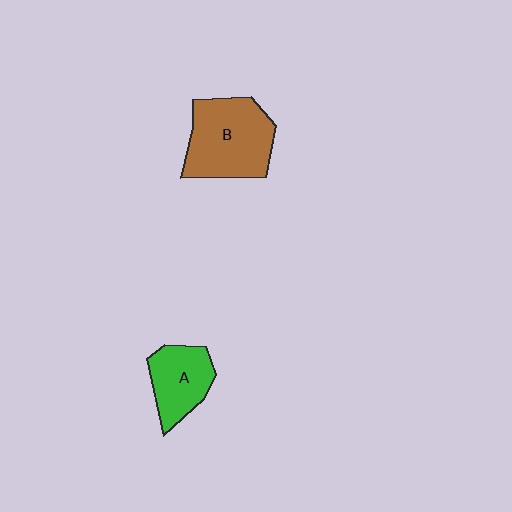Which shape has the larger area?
Shape B (brown).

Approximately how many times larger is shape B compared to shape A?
Approximately 1.6 times.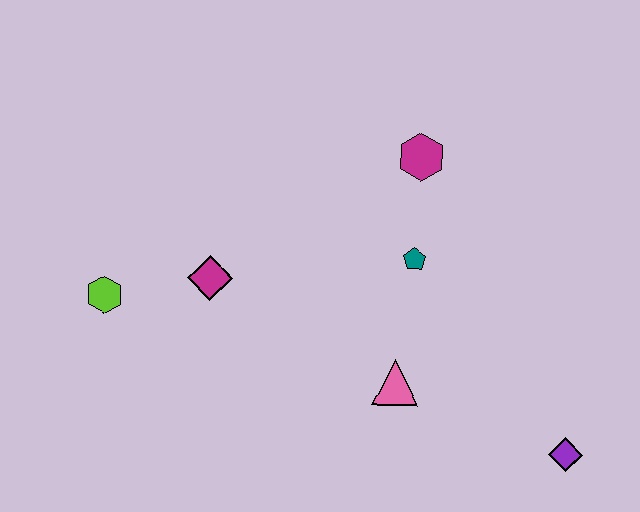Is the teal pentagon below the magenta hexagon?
Yes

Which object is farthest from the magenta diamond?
The purple diamond is farthest from the magenta diamond.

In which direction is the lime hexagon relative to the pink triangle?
The lime hexagon is to the left of the pink triangle.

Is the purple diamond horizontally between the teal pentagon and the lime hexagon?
No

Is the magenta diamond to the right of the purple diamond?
No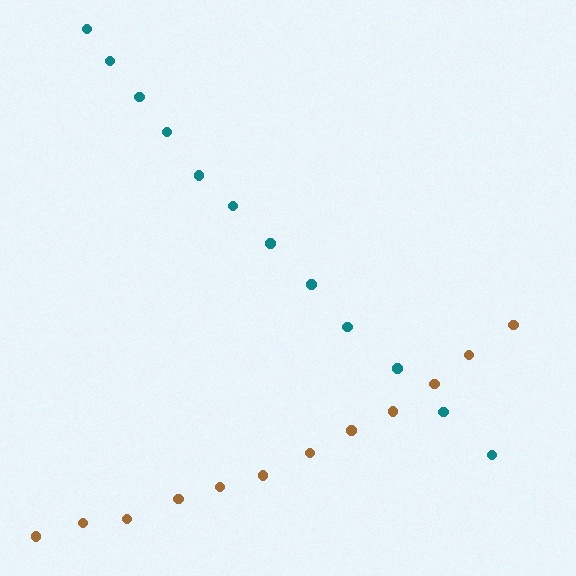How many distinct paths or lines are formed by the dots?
There are 2 distinct paths.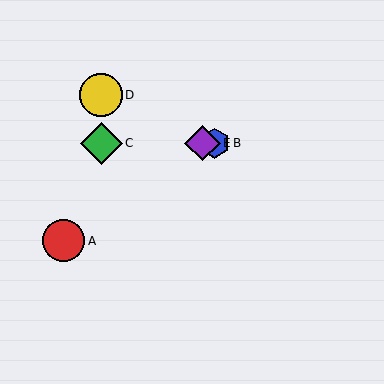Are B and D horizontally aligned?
No, B is at y≈143 and D is at y≈95.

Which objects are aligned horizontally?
Objects B, C, E are aligned horizontally.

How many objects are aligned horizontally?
3 objects (B, C, E) are aligned horizontally.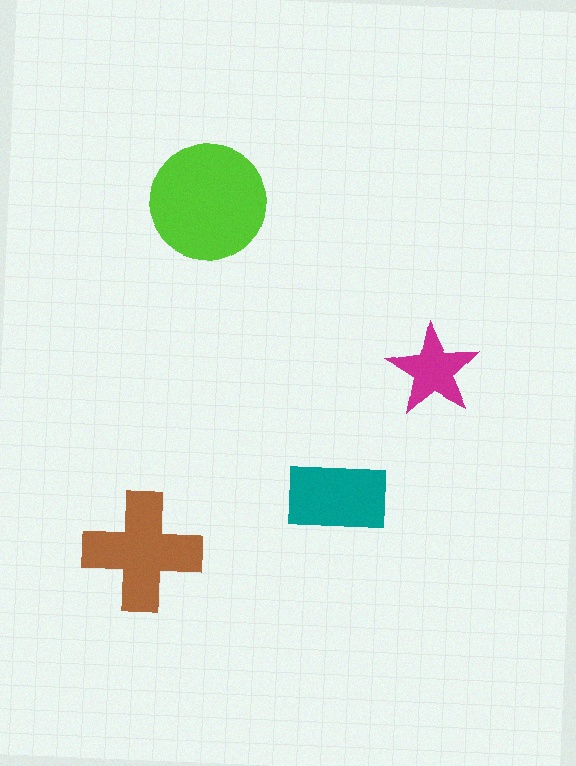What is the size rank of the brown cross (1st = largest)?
2nd.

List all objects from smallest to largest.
The magenta star, the teal rectangle, the brown cross, the lime circle.